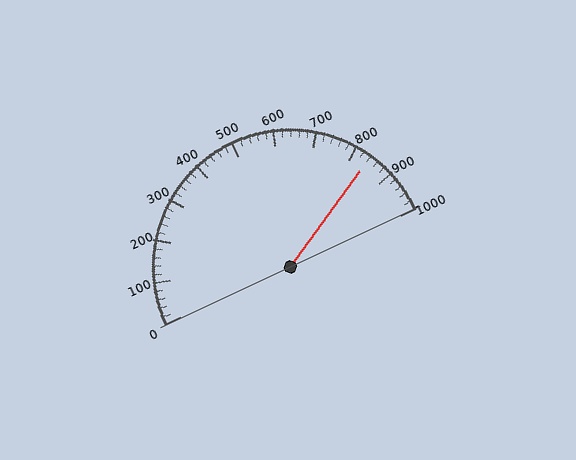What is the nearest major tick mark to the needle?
The nearest major tick mark is 800.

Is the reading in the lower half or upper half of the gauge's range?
The reading is in the upper half of the range (0 to 1000).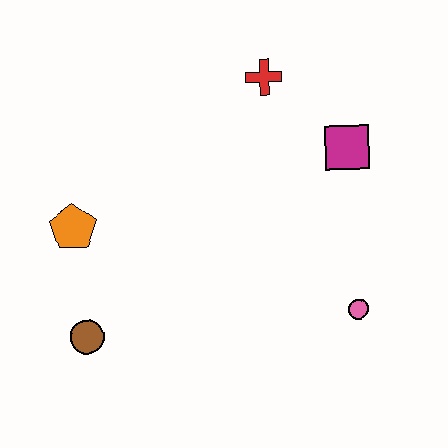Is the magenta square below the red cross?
Yes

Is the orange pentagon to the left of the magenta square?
Yes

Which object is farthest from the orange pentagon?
The pink circle is farthest from the orange pentagon.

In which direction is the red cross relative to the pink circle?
The red cross is above the pink circle.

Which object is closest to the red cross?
The magenta square is closest to the red cross.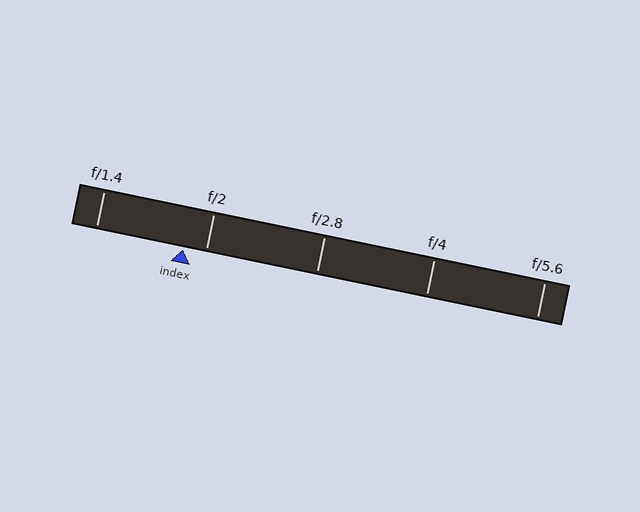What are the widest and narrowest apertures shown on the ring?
The widest aperture shown is f/1.4 and the narrowest is f/5.6.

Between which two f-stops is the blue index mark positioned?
The index mark is between f/1.4 and f/2.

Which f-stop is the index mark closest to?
The index mark is closest to f/2.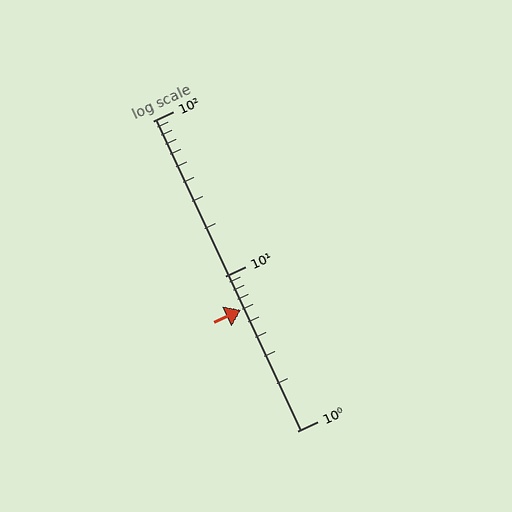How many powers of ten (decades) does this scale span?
The scale spans 2 decades, from 1 to 100.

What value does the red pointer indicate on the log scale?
The pointer indicates approximately 6.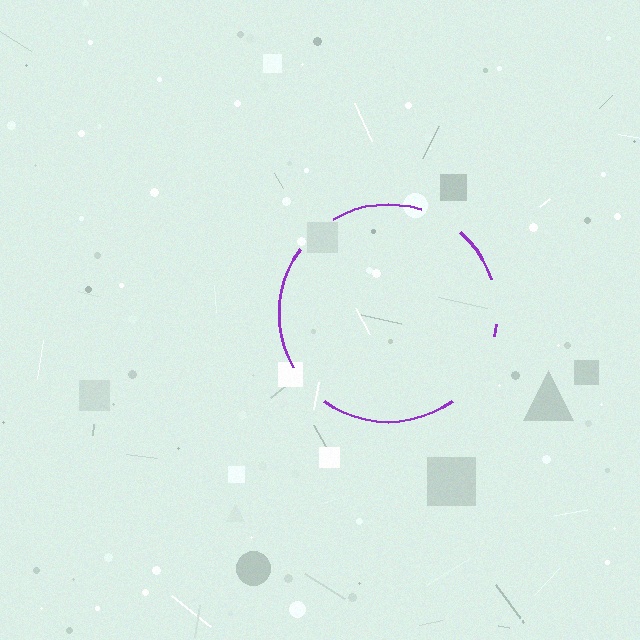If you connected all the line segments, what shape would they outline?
They would outline a circle.